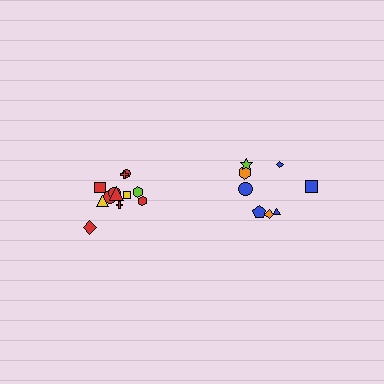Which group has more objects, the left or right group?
The left group.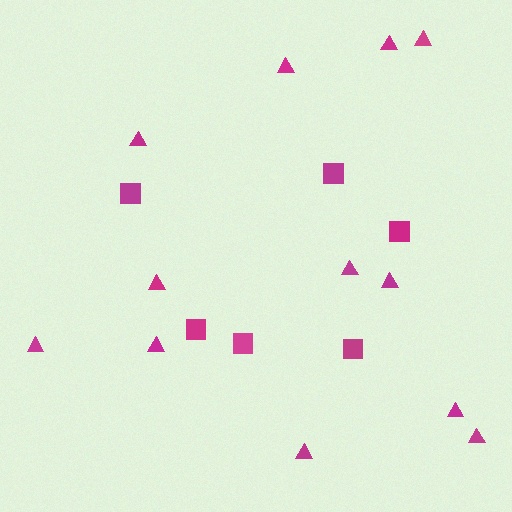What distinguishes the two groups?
There are 2 groups: one group of squares (6) and one group of triangles (12).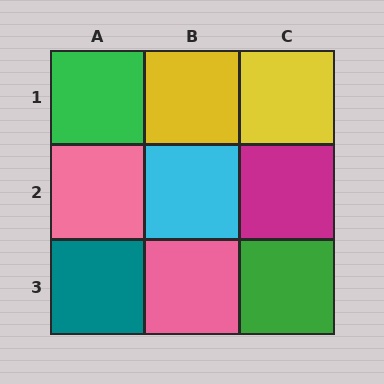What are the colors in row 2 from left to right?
Pink, cyan, magenta.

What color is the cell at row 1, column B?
Yellow.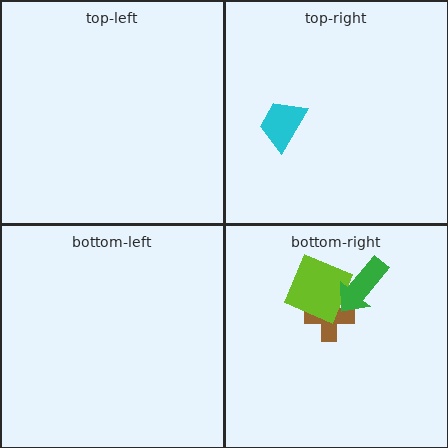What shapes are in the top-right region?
The cyan trapezoid.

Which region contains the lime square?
The bottom-right region.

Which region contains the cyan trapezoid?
The top-right region.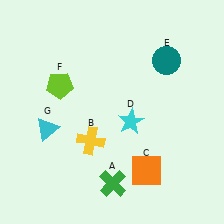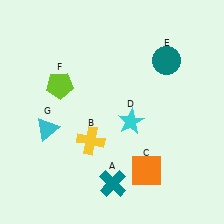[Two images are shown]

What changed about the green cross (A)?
In Image 1, A is green. In Image 2, it changed to teal.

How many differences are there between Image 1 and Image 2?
There is 1 difference between the two images.